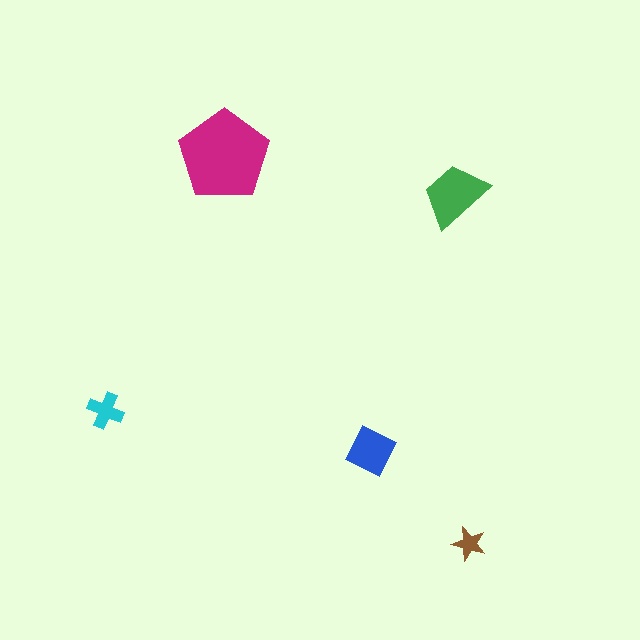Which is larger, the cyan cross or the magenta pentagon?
The magenta pentagon.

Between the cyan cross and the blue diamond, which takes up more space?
The blue diamond.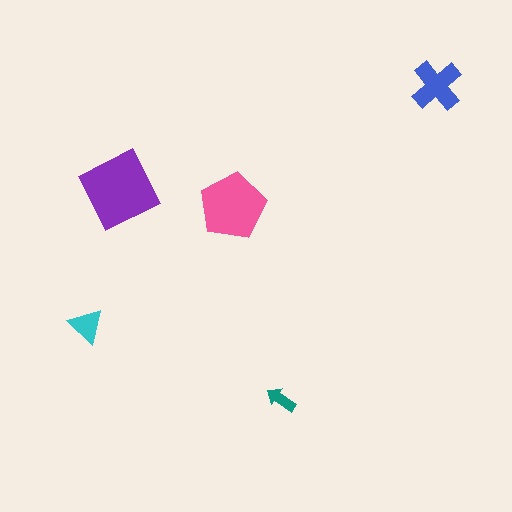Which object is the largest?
The purple square.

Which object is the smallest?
The teal arrow.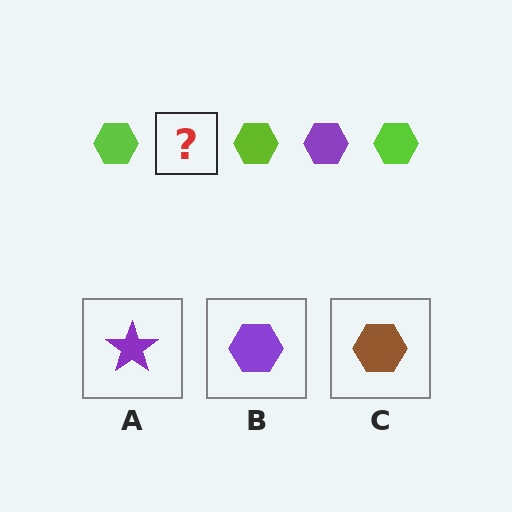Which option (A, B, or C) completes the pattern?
B.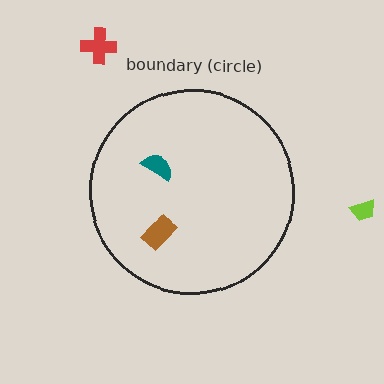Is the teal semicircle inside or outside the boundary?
Inside.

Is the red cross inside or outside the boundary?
Outside.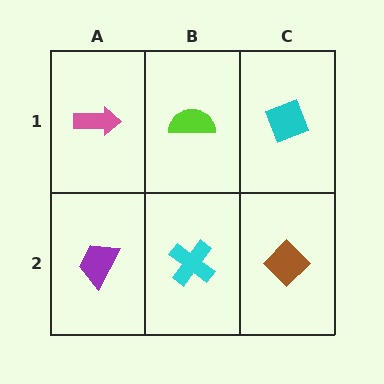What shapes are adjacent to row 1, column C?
A brown diamond (row 2, column C), a lime semicircle (row 1, column B).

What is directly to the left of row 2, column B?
A purple trapezoid.